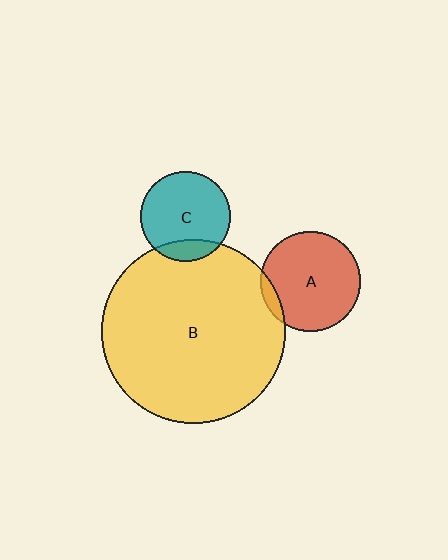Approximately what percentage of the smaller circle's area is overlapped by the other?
Approximately 5%.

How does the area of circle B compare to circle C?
Approximately 4.1 times.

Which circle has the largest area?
Circle B (yellow).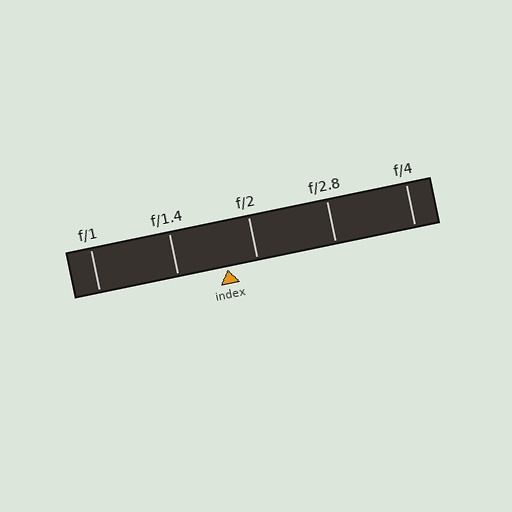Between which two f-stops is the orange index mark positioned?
The index mark is between f/1.4 and f/2.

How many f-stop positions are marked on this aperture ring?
There are 5 f-stop positions marked.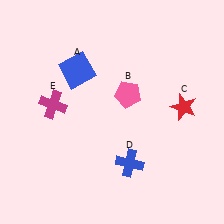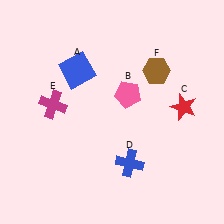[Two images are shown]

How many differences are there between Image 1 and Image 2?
There is 1 difference between the two images.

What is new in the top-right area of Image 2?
A brown hexagon (F) was added in the top-right area of Image 2.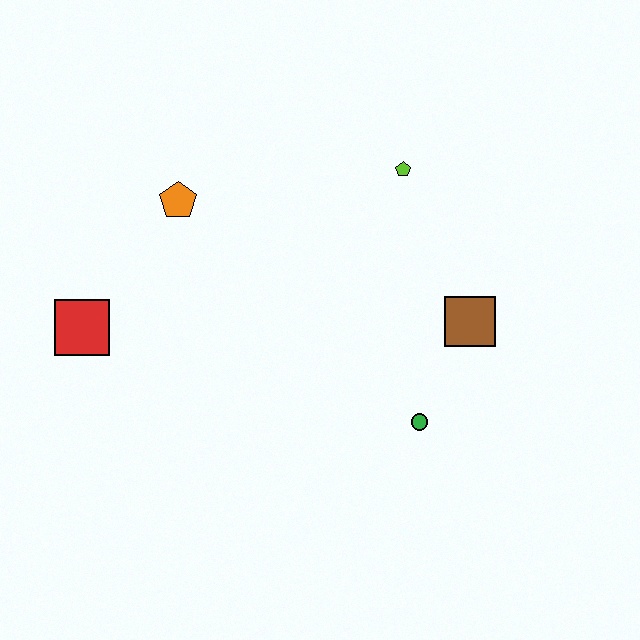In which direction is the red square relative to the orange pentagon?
The red square is below the orange pentagon.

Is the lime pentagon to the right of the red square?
Yes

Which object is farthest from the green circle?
The red square is farthest from the green circle.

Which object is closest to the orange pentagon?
The red square is closest to the orange pentagon.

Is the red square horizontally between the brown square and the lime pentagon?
No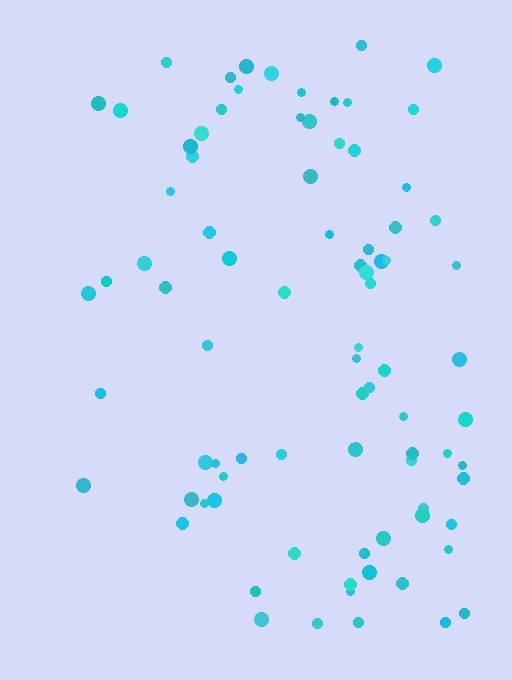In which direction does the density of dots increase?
From left to right, with the right side densest.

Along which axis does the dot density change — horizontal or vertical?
Horizontal.